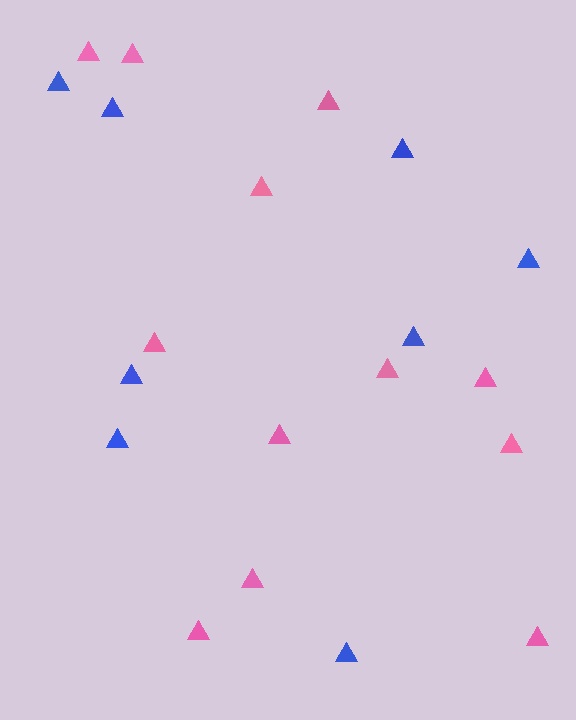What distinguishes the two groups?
There are 2 groups: one group of blue triangles (8) and one group of pink triangles (12).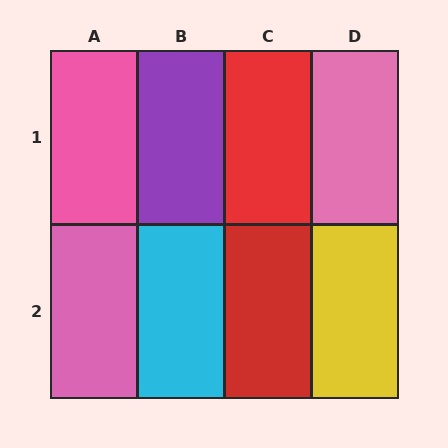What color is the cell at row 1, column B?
Purple.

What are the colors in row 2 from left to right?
Pink, cyan, red, yellow.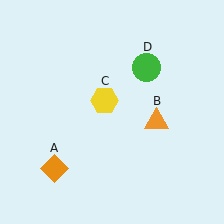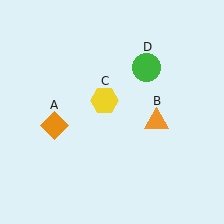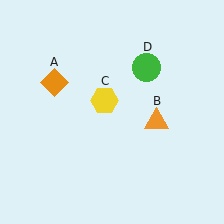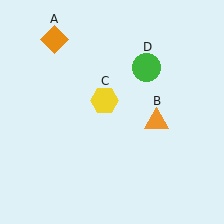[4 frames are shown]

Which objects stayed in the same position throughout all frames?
Orange triangle (object B) and yellow hexagon (object C) and green circle (object D) remained stationary.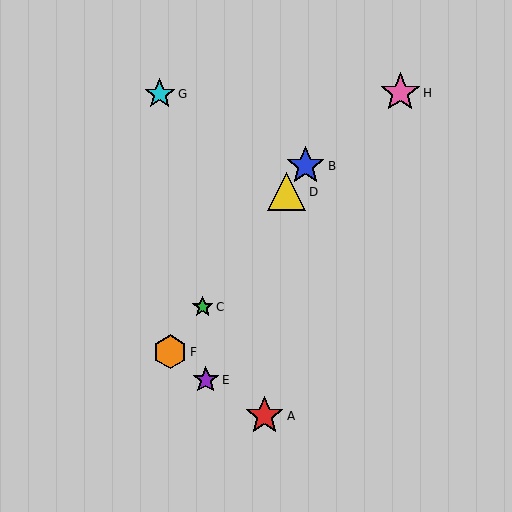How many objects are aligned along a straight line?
4 objects (B, C, D, F) are aligned along a straight line.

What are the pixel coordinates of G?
Object G is at (160, 94).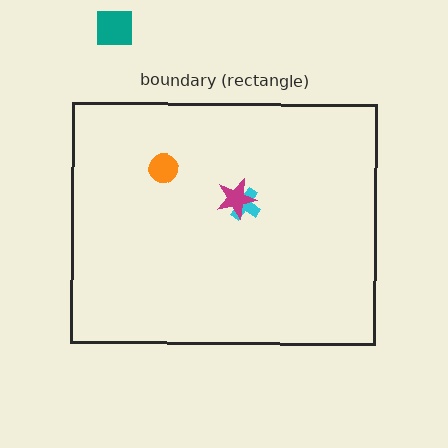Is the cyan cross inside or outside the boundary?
Inside.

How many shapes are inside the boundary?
3 inside, 1 outside.